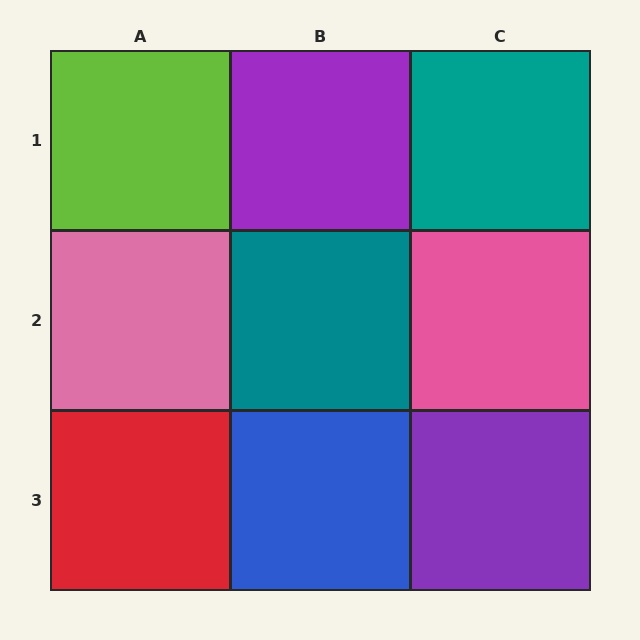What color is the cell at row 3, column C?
Purple.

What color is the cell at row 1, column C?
Teal.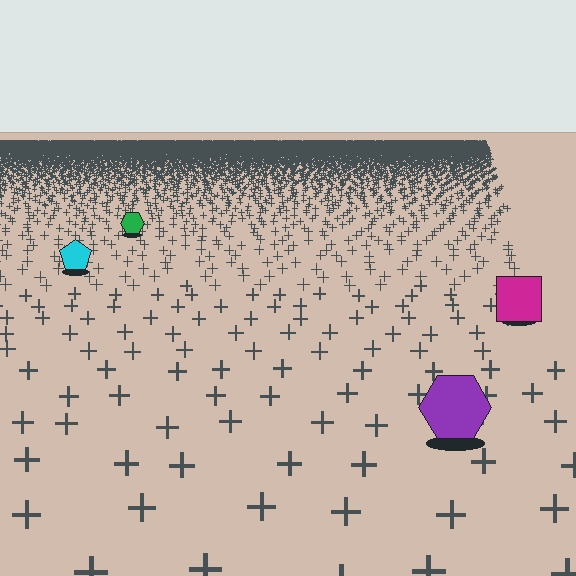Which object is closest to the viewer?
The purple hexagon is closest. The texture marks near it are larger and more spread out.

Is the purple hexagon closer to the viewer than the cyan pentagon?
Yes. The purple hexagon is closer — you can tell from the texture gradient: the ground texture is coarser near it.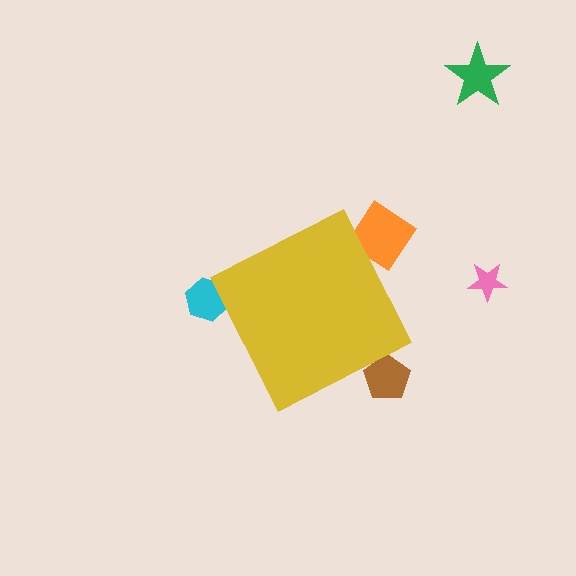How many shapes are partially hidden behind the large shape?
3 shapes are partially hidden.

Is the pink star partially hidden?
No, the pink star is fully visible.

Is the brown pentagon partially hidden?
Yes, the brown pentagon is partially hidden behind the yellow diamond.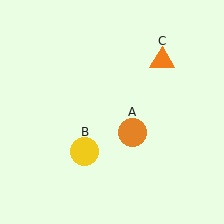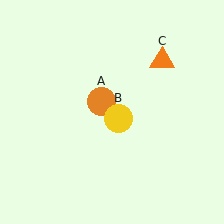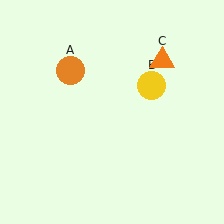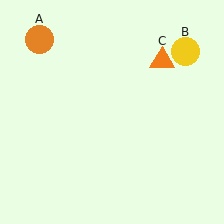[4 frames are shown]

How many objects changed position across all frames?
2 objects changed position: orange circle (object A), yellow circle (object B).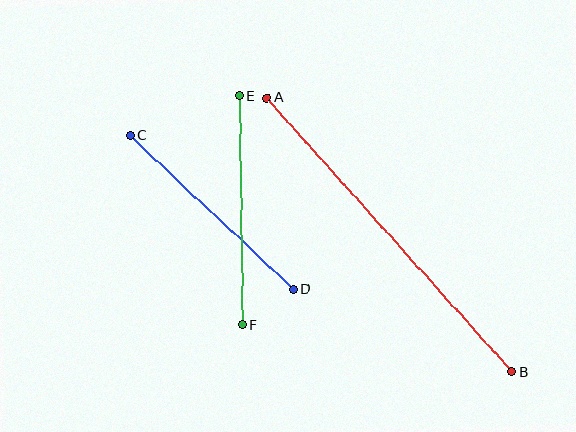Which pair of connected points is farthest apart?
Points A and B are farthest apart.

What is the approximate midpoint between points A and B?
The midpoint is at approximately (389, 235) pixels.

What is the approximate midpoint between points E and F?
The midpoint is at approximately (240, 211) pixels.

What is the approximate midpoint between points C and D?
The midpoint is at approximately (212, 212) pixels.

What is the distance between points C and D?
The distance is approximately 224 pixels.